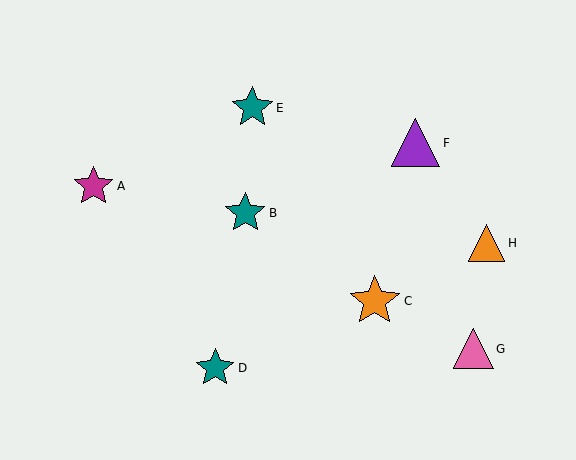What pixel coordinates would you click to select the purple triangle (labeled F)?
Click at (416, 143) to select the purple triangle F.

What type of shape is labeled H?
Shape H is an orange triangle.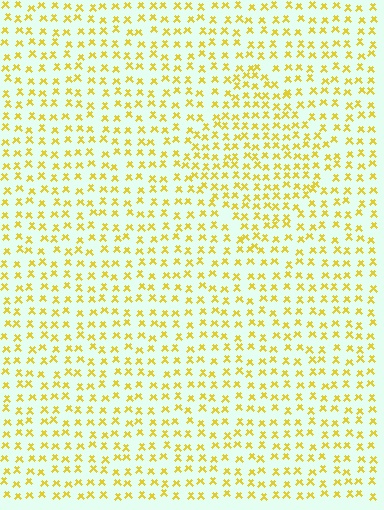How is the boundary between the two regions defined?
The boundary is defined by a change in element density (approximately 1.5x ratio). All elements are the same color, size, and shape.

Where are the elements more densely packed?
The elements are more densely packed inside the diamond boundary.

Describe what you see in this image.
The image contains small yellow elements arranged at two different densities. A diamond-shaped region is visible where the elements are more densely packed than the surrounding area.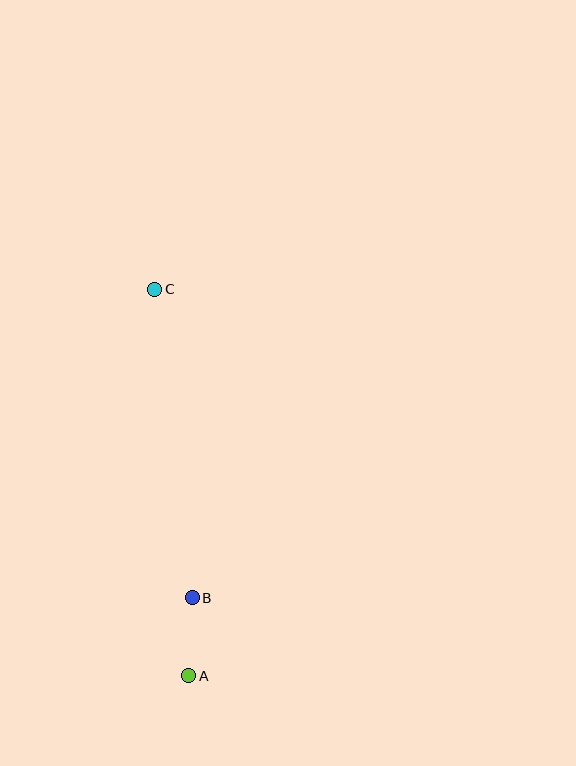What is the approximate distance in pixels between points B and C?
The distance between B and C is approximately 310 pixels.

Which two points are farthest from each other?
Points A and C are farthest from each other.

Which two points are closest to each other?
Points A and B are closest to each other.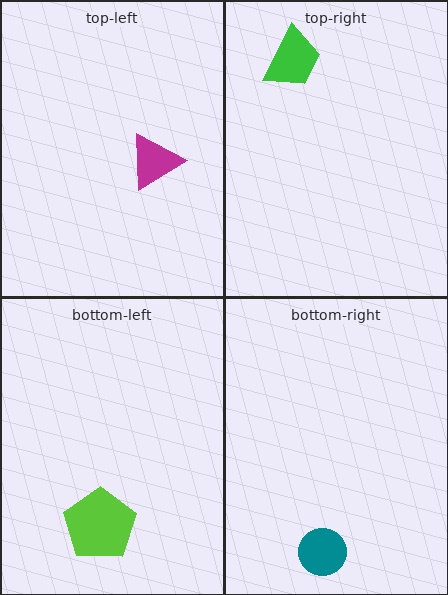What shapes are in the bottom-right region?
The teal circle.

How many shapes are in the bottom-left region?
1.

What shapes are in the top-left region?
The magenta triangle.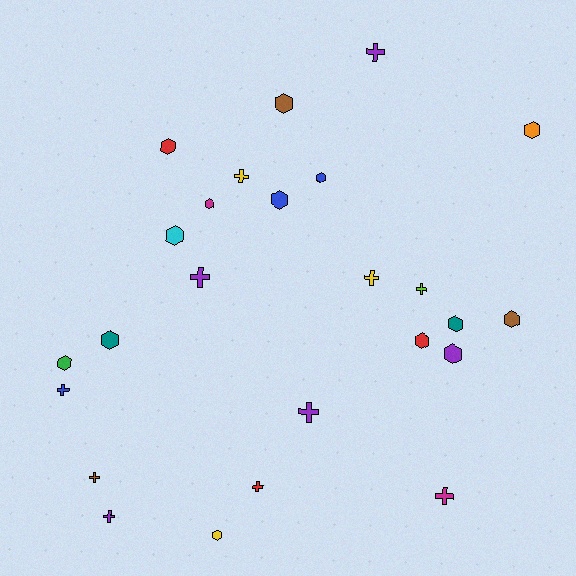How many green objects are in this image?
There is 1 green object.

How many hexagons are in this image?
There are 14 hexagons.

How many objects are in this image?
There are 25 objects.